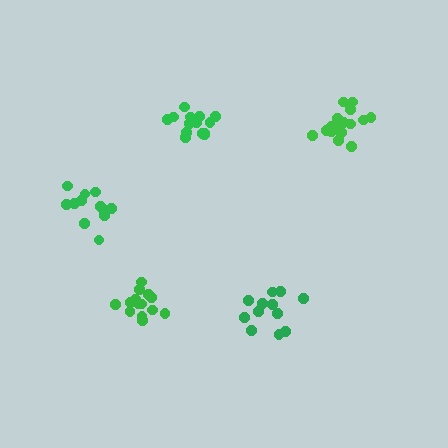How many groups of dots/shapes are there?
There are 5 groups.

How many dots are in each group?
Group 1: 12 dots, Group 2: 13 dots, Group 3: 14 dots, Group 4: 14 dots, Group 5: 17 dots (70 total).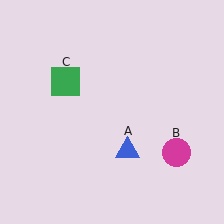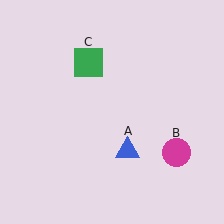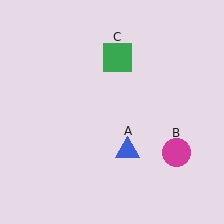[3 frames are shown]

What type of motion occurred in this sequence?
The green square (object C) rotated clockwise around the center of the scene.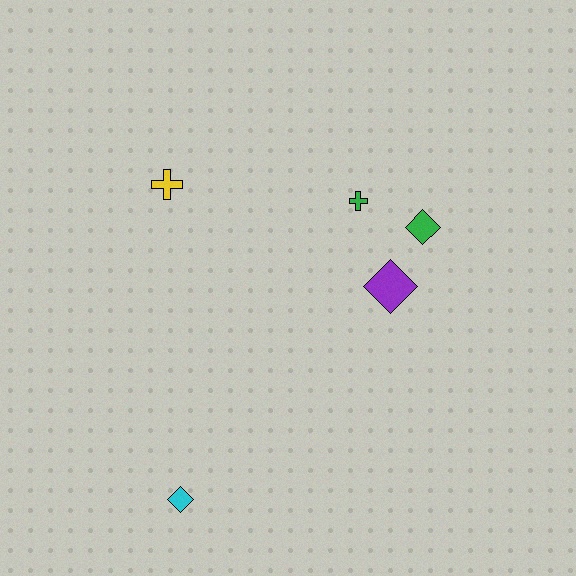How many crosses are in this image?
There are 2 crosses.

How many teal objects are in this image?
There are no teal objects.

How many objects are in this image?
There are 5 objects.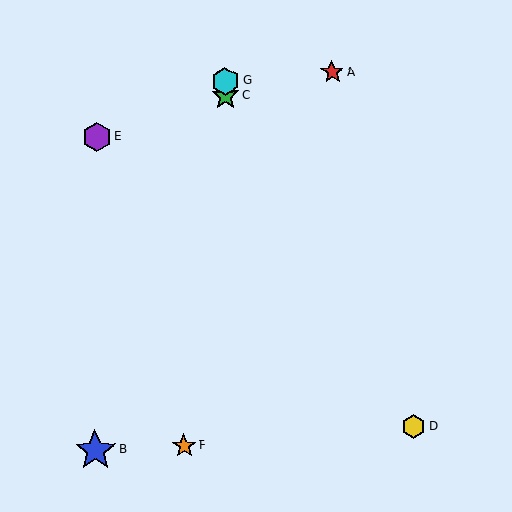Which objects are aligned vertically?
Objects C, G are aligned vertically.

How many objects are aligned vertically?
2 objects (C, G) are aligned vertically.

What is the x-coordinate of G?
Object G is at x≈225.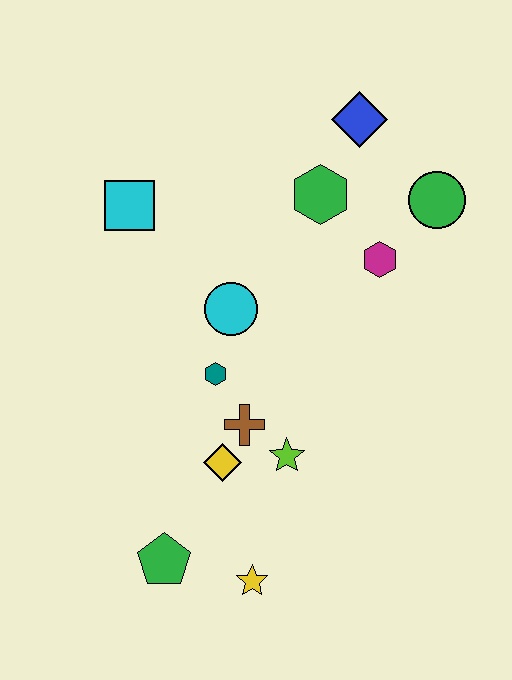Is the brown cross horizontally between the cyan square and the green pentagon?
No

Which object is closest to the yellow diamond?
The brown cross is closest to the yellow diamond.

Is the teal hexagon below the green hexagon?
Yes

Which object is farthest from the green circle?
The green pentagon is farthest from the green circle.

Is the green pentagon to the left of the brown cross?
Yes